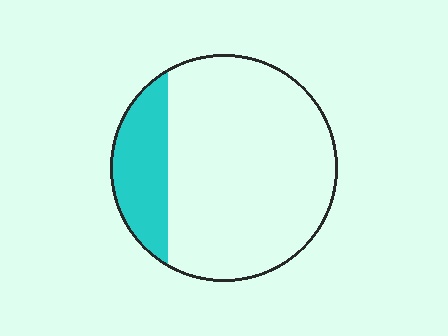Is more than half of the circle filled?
No.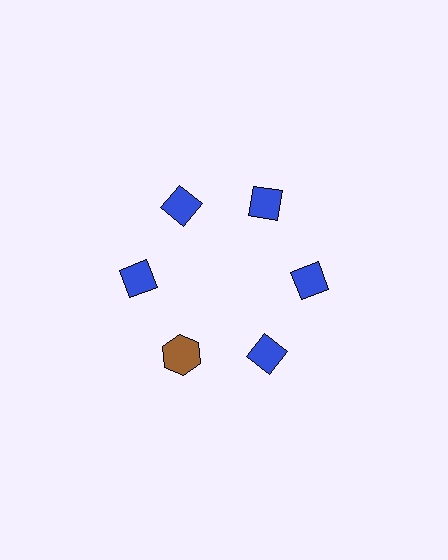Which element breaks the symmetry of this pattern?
The brown hexagon at roughly the 7 o'clock position breaks the symmetry. All other shapes are blue diamonds.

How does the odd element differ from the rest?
It differs in both color (brown instead of blue) and shape (hexagon instead of diamond).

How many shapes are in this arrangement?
There are 6 shapes arranged in a ring pattern.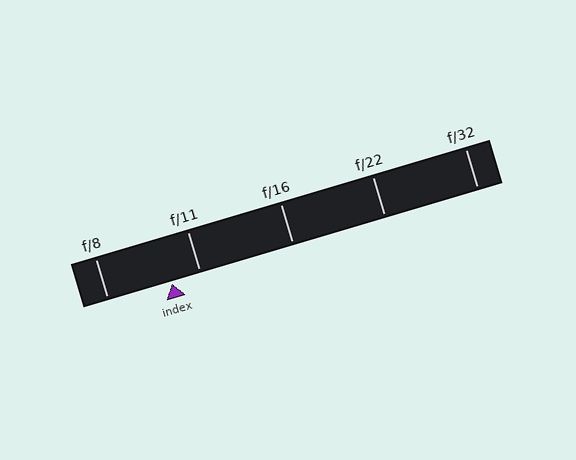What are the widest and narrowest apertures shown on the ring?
The widest aperture shown is f/8 and the narrowest is f/32.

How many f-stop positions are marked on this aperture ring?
There are 5 f-stop positions marked.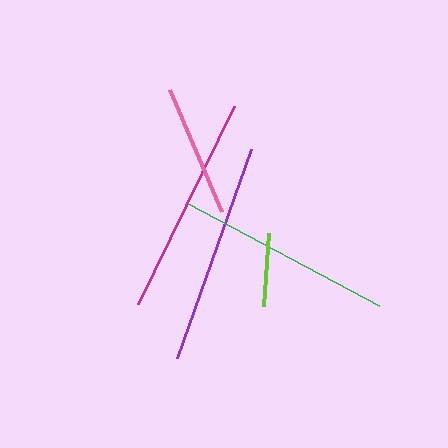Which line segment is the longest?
The purple line is the longest at approximately 222 pixels.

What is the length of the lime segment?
The lime segment is approximately 74 pixels long.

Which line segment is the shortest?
The lime line is the shortest at approximately 74 pixels.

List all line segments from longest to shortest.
From longest to shortest: purple, magenta, green, pink, lime.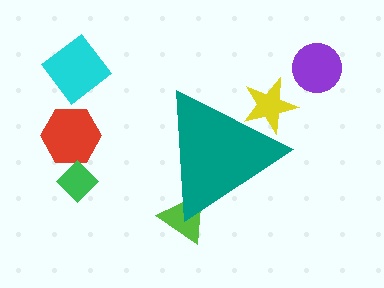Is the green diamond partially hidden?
No, the green diamond is fully visible.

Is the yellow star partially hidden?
Yes, the yellow star is partially hidden behind the teal triangle.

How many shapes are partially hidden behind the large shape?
2 shapes are partially hidden.